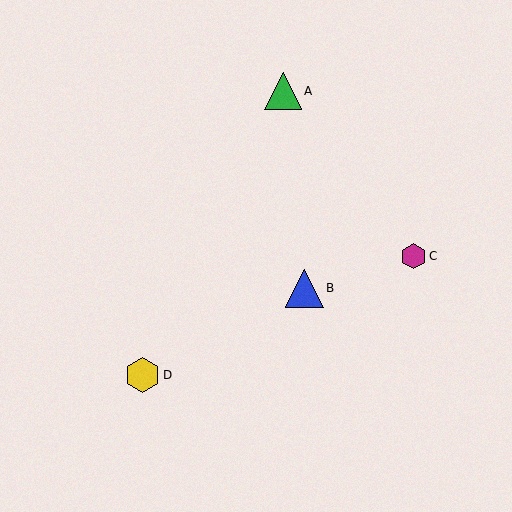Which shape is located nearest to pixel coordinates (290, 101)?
The green triangle (labeled A) at (283, 91) is nearest to that location.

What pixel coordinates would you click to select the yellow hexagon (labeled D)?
Click at (143, 375) to select the yellow hexagon D.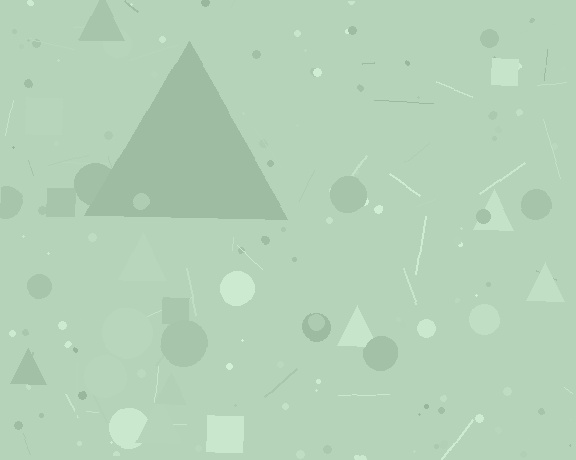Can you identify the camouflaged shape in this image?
The camouflaged shape is a triangle.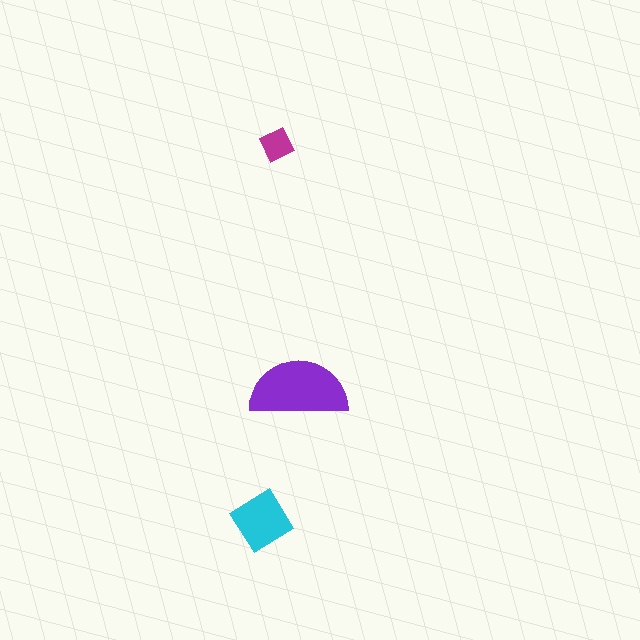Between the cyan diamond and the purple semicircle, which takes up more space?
The purple semicircle.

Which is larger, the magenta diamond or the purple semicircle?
The purple semicircle.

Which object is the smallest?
The magenta diamond.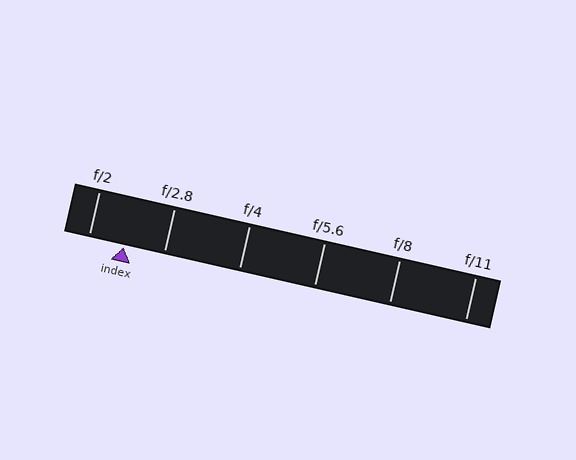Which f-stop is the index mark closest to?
The index mark is closest to f/2.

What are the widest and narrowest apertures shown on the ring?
The widest aperture shown is f/2 and the narrowest is f/11.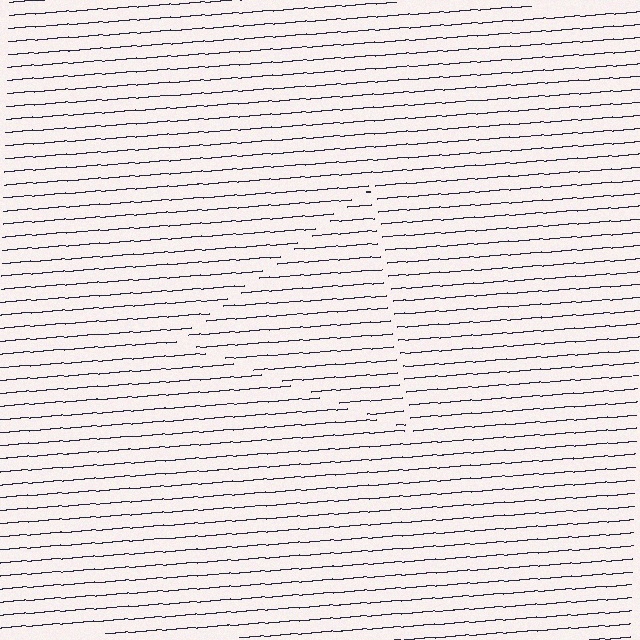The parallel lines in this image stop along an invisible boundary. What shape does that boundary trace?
An illusory triangle. The interior of the shape contains the same grating, shifted by half a period — the contour is defined by the phase discontinuity where line-ends from the inner and outer gratings abut.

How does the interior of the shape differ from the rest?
The interior of the shape contains the same grating, shifted by half a period — the contour is defined by the phase discontinuity where line-ends from the inner and outer gratings abut.